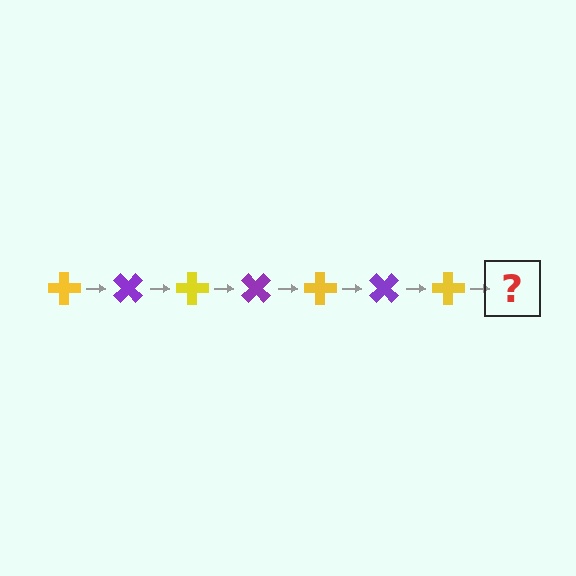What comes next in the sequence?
The next element should be a purple cross, rotated 315 degrees from the start.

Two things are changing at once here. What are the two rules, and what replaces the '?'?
The two rules are that it rotates 45 degrees each step and the color cycles through yellow and purple. The '?' should be a purple cross, rotated 315 degrees from the start.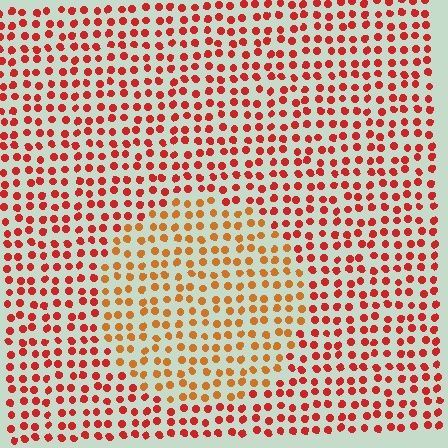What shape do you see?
I see a circle.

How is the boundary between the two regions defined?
The boundary is defined purely by a slight shift in hue (about 30 degrees). Spacing, size, and orientation are identical on both sides.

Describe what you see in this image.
The image is filled with small red elements in a uniform arrangement. A circle-shaped region is visible where the elements are tinted to a slightly different hue, forming a subtle color boundary.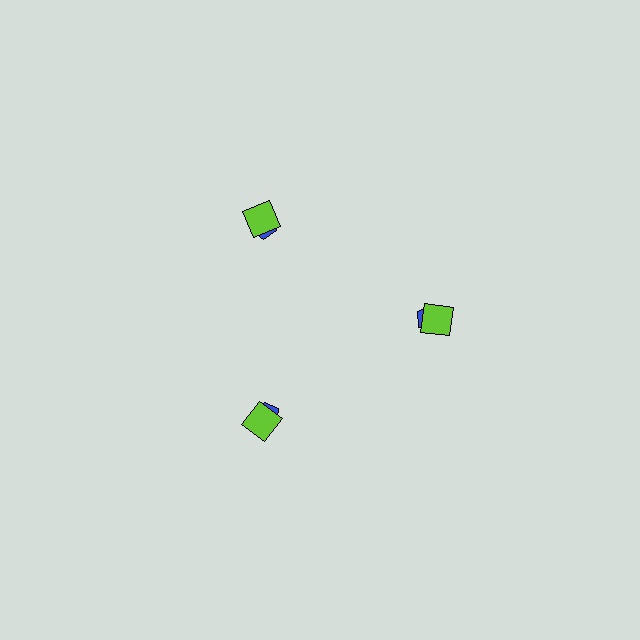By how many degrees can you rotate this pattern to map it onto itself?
The pattern maps onto itself every 120 degrees of rotation.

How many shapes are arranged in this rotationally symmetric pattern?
There are 6 shapes, arranged in 3 groups of 2.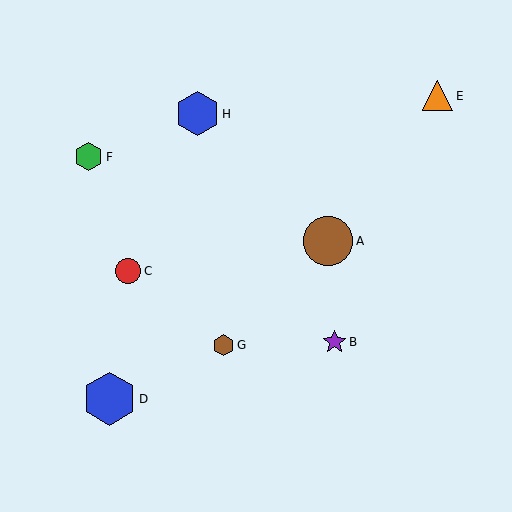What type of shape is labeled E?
Shape E is an orange triangle.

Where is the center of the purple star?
The center of the purple star is at (335, 342).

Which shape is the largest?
The blue hexagon (labeled D) is the largest.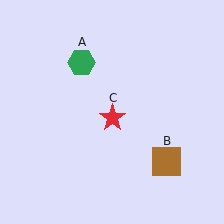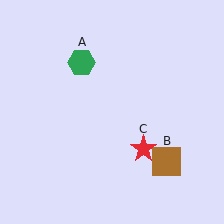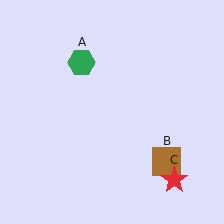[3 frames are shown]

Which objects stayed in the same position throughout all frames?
Green hexagon (object A) and brown square (object B) remained stationary.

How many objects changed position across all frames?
1 object changed position: red star (object C).